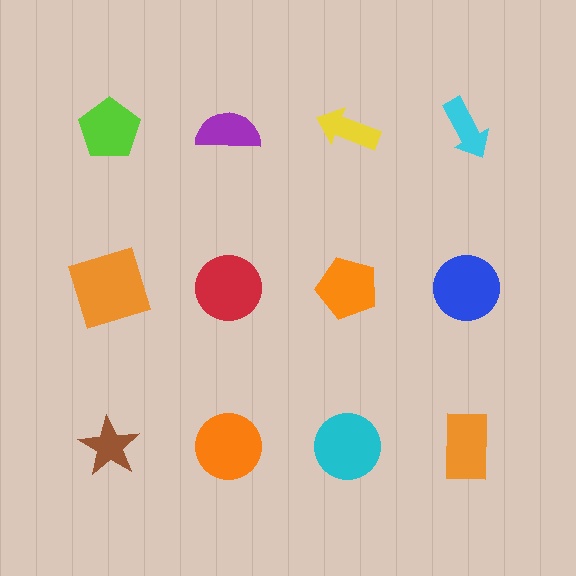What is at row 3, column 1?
A brown star.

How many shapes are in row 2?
4 shapes.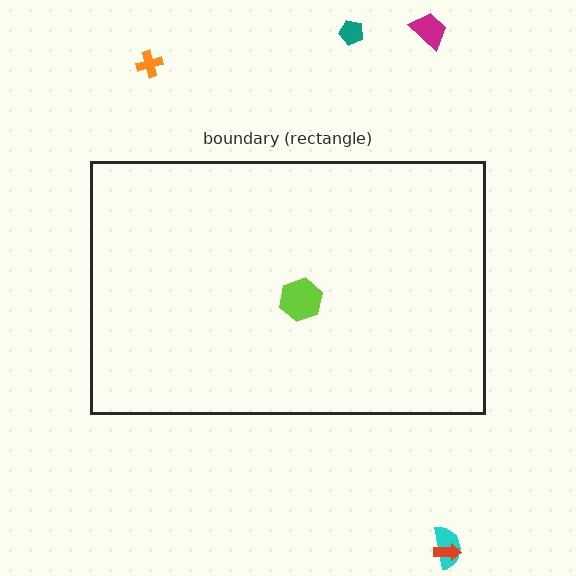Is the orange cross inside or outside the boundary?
Outside.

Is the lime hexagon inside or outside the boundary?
Inside.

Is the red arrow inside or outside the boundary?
Outside.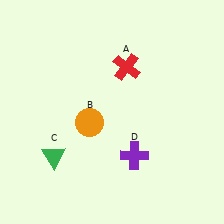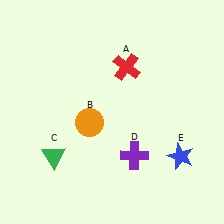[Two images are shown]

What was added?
A blue star (E) was added in Image 2.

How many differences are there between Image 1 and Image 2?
There is 1 difference between the two images.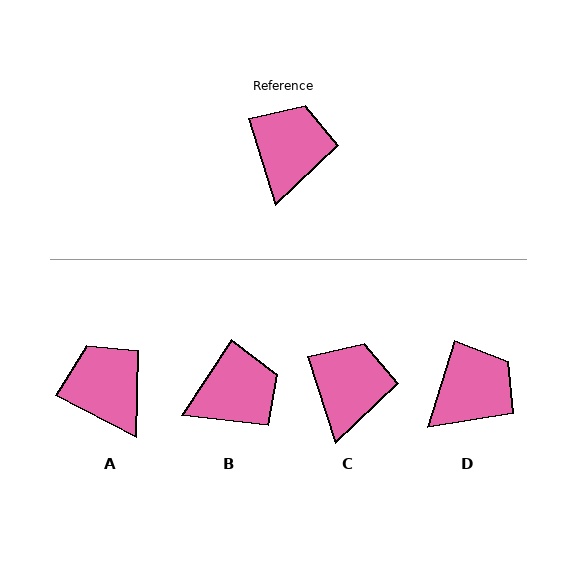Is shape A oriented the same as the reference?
No, it is off by about 45 degrees.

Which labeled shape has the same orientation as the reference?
C.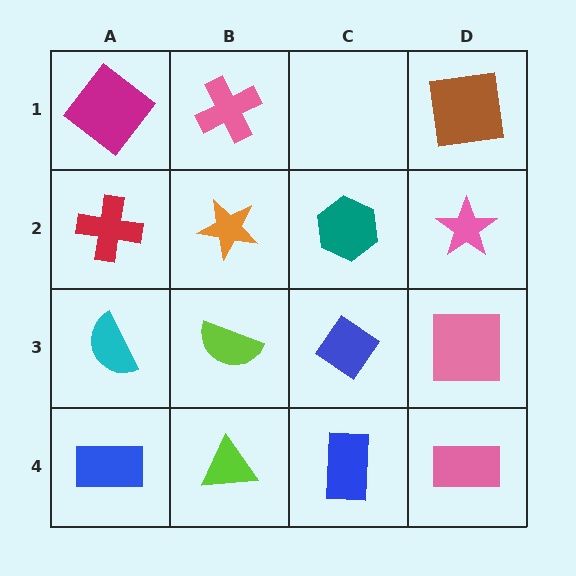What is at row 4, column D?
A pink rectangle.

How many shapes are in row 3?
4 shapes.